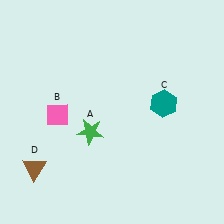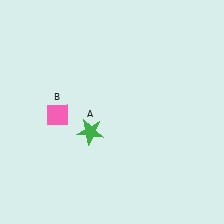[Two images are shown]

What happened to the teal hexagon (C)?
The teal hexagon (C) was removed in Image 2. It was in the top-right area of Image 1.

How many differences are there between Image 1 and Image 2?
There are 2 differences between the two images.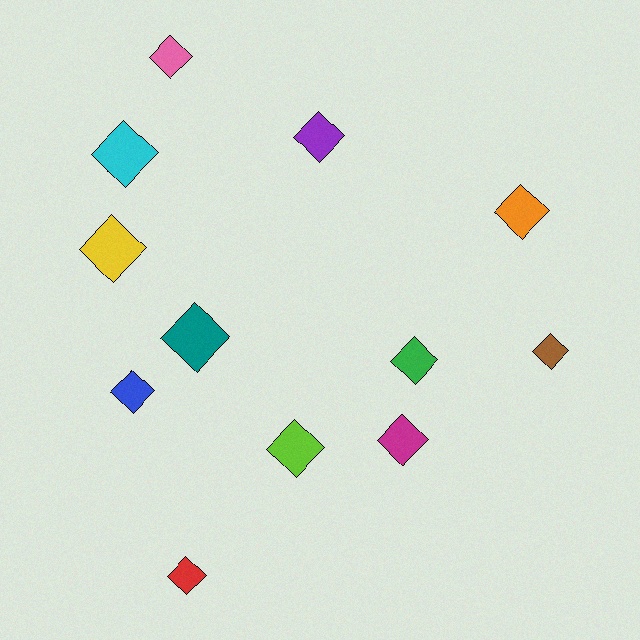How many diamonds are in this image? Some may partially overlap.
There are 12 diamonds.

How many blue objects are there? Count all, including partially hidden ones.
There is 1 blue object.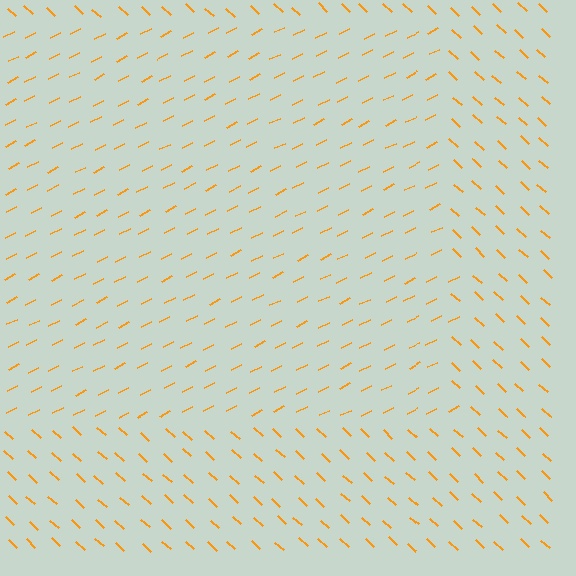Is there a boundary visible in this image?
Yes, there is a texture boundary formed by a change in line orientation.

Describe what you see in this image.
The image is filled with small orange line segments. A rectangle region in the image has lines oriented differently from the surrounding lines, creating a visible texture boundary.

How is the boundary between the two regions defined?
The boundary is defined purely by a change in line orientation (approximately 69 degrees difference). All lines are the same color and thickness.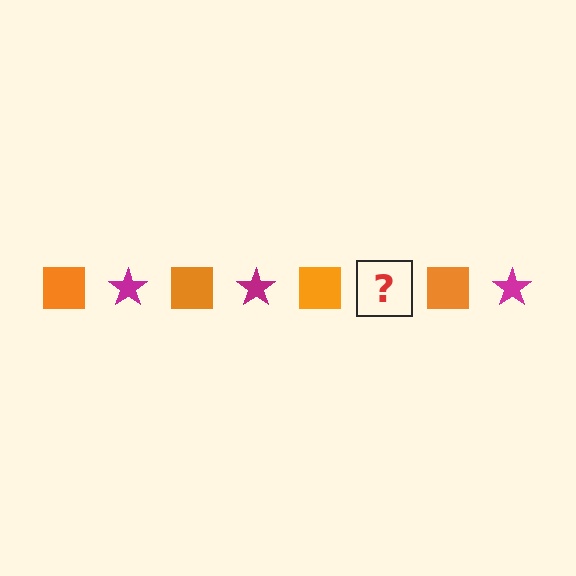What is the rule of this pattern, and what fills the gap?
The rule is that the pattern alternates between orange square and magenta star. The gap should be filled with a magenta star.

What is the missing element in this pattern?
The missing element is a magenta star.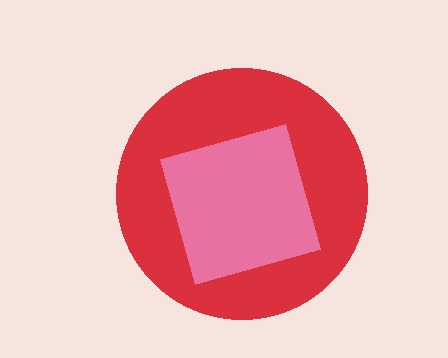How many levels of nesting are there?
2.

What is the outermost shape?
The red circle.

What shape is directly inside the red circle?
The pink square.